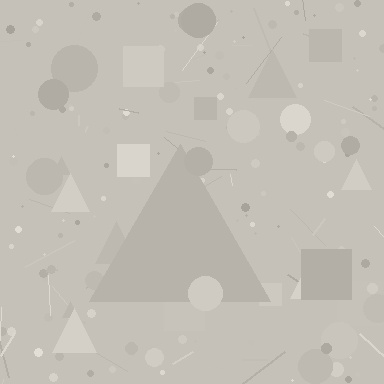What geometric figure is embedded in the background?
A triangle is embedded in the background.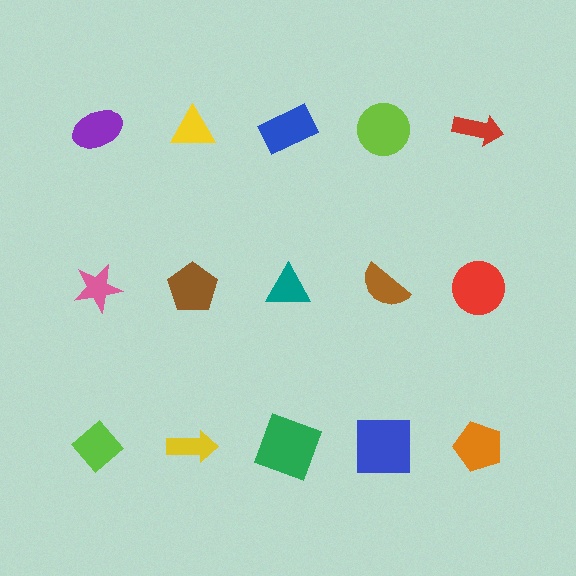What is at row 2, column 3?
A teal triangle.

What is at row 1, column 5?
A red arrow.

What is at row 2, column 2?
A brown pentagon.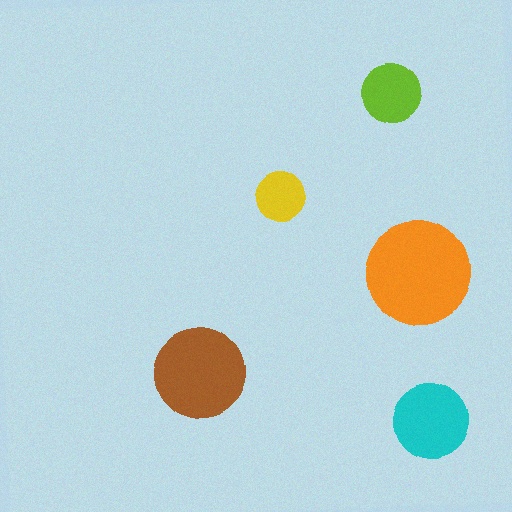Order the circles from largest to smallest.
the orange one, the brown one, the cyan one, the lime one, the yellow one.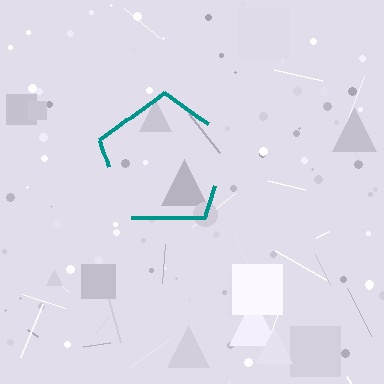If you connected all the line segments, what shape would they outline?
They would outline a pentagon.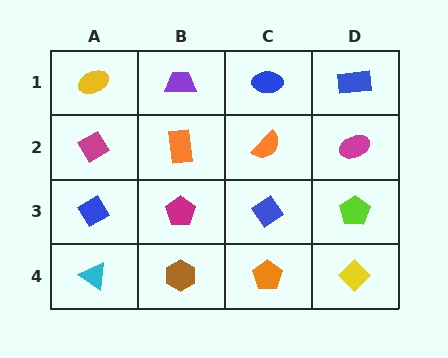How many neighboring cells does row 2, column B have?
4.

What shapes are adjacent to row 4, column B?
A magenta pentagon (row 3, column B), a cyan triangle (row 4, column A), an orange pentagon (row 4, column C).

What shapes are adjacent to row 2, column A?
A yellow ellipse (row 1, column A), a blue diamond (row 3, column A), an orange rectangle (row 2, column B).